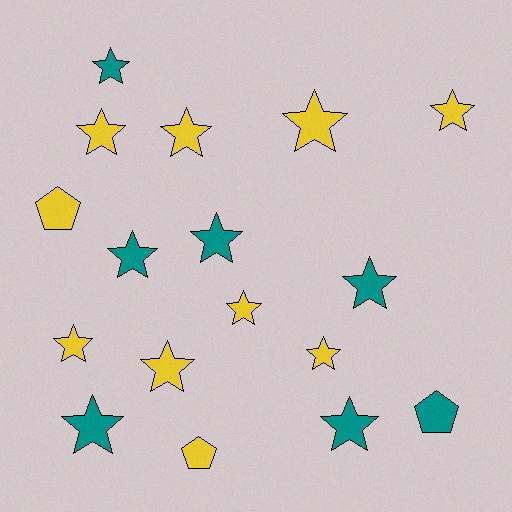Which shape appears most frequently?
Star, with 14 objects.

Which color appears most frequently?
Yellow, with 10 objects.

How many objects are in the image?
There are 17 objects.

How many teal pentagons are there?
There is 1 teal pentagon.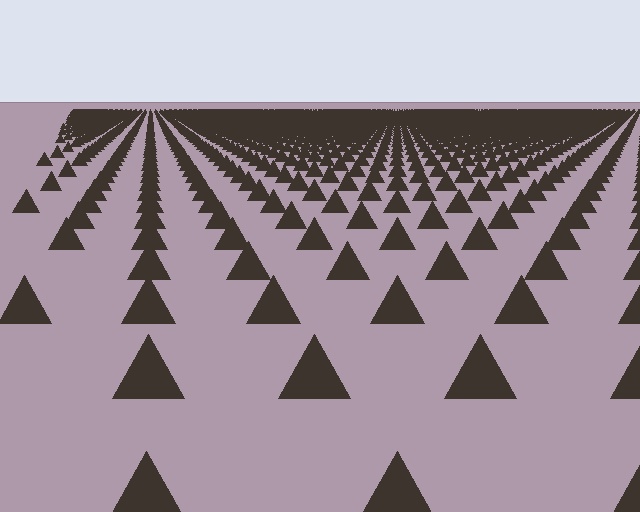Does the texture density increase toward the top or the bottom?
Density increases toward the top.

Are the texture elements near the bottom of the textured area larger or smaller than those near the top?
Larger. Near the bottom, elements are closer to the viewer and appear at a bigger on-screen size.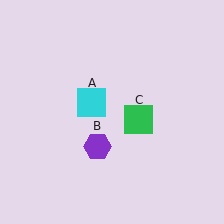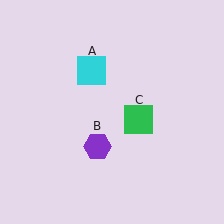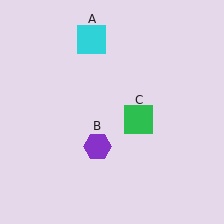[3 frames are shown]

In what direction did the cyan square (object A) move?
The cyan square (object A) moved up.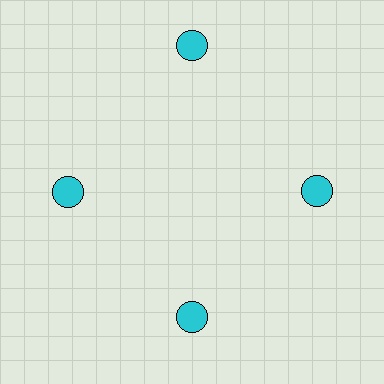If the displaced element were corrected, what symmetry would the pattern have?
It would have 4-fold rotational symmetry — the pattern would map onto itself every 90 degrees.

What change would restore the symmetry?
The symmetry would be restored by moving it inward, back onto the ring so that all 4 circles sit at equal angles and equal distance from the center.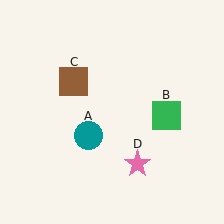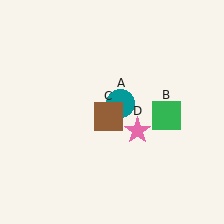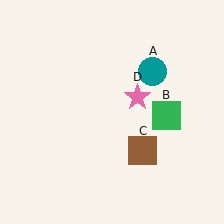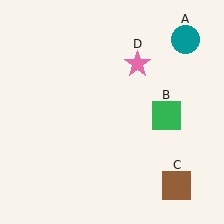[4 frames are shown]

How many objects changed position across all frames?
3 objects changed position: teal circle (object A), brown square (object C), pink star (object D).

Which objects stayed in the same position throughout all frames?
Green square (object B) remained stationary.